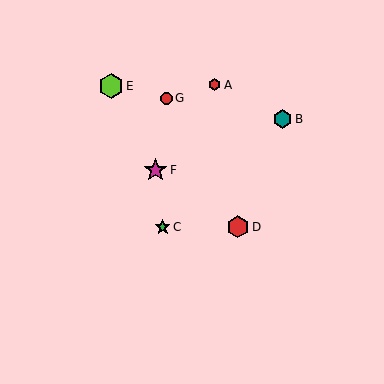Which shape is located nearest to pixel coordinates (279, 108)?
The teal hexagon (labeled B) at (283, 119) is nearest to that location.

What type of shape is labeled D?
Shape D is a red hexagon.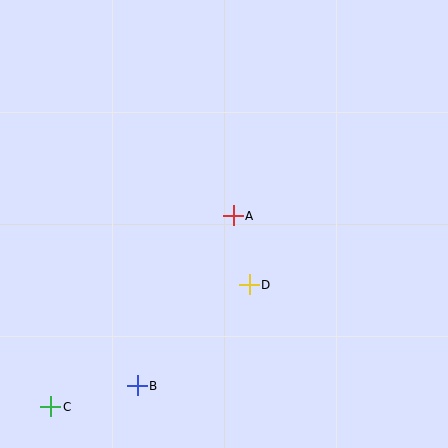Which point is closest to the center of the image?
Point A at (233, 216) is closest to the center.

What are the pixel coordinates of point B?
Point B is at (137, 386).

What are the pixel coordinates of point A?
Point A is at (233, 216).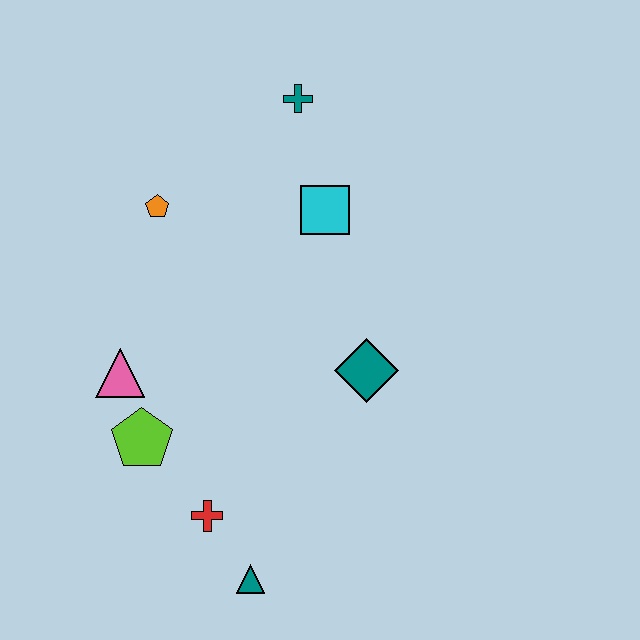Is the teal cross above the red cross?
Yes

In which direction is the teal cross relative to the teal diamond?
The teal cross is above the teal diamond.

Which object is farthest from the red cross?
The teal cross is farthest from the red cross.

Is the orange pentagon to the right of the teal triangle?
No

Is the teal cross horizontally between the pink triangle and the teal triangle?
No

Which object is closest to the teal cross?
The cyan square is closest to the teal cross.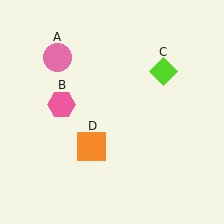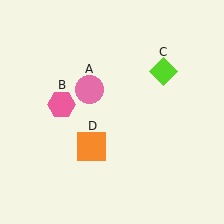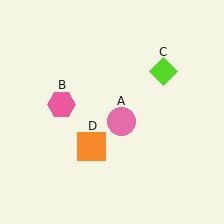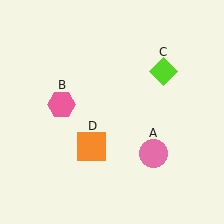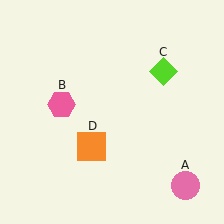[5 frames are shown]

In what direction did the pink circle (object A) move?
The pink circle (object A) moved down and to the right.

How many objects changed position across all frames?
1 object changed position: pink circle (object A).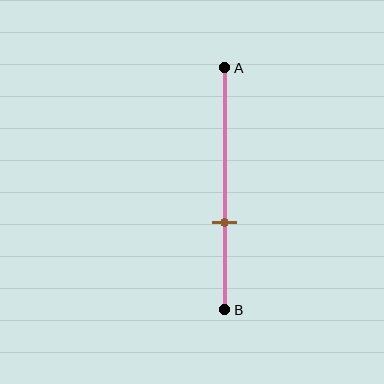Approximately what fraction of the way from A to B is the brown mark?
The brown mark is approximately 65% of the way from A to B.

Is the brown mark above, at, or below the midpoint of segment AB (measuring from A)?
The brown mark is below the midpoint of segment AB.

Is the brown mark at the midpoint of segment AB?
No, the mark is at about 65% from A, not at the 50% midpoint.